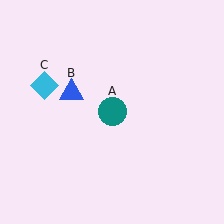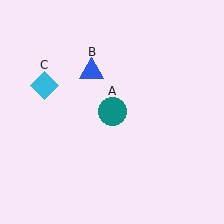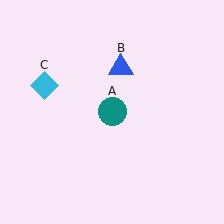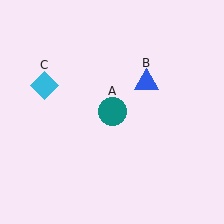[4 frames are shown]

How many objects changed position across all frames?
1 object changed position: blue triangle (object B).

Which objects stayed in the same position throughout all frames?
Teal circle (object A) and cyan diamond (object C) remained stationary.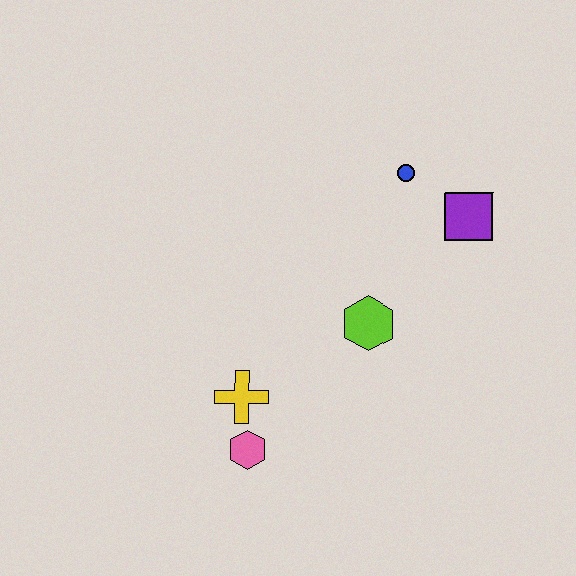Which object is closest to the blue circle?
The purple square is closest to the blue circle.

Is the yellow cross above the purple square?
No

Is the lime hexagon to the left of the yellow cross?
No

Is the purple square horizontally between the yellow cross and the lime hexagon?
No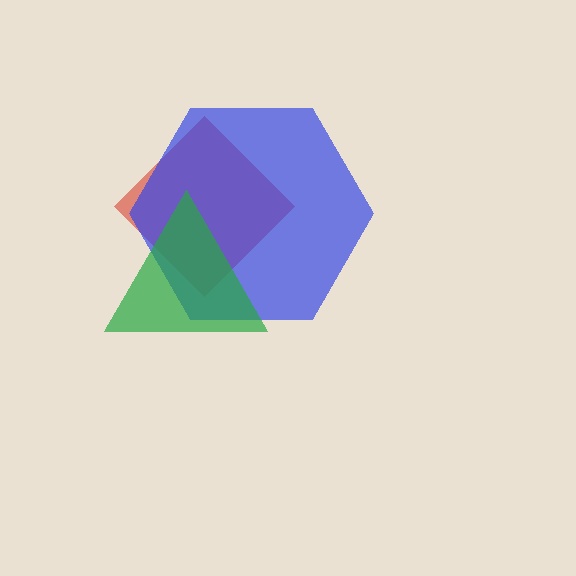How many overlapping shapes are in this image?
There are 3 overlapping shapes in the image.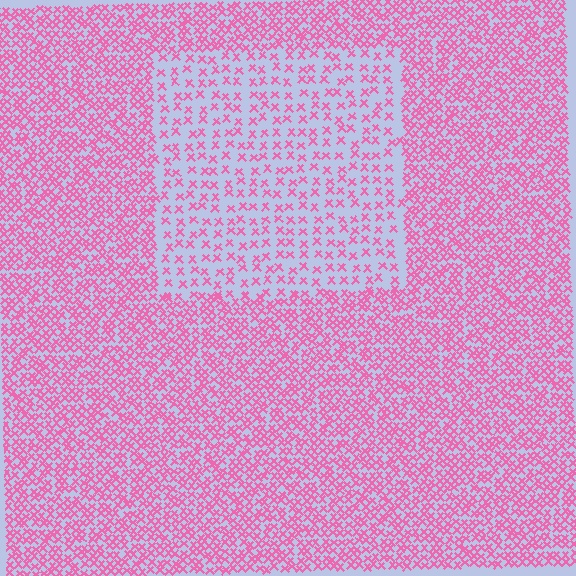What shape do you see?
I see a rectangle.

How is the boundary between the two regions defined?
The boundary is defined by a change in element density (approximately 2.3x ratio). All elements are the same color, size, and shape.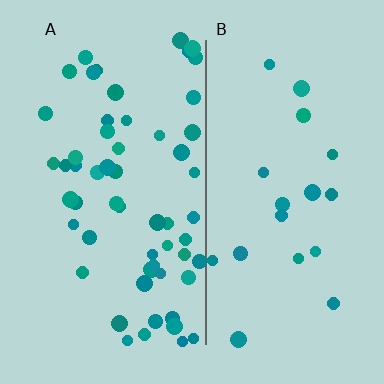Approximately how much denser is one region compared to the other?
Approximately 3.0× — region A over region B.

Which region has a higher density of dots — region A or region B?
A (the left).